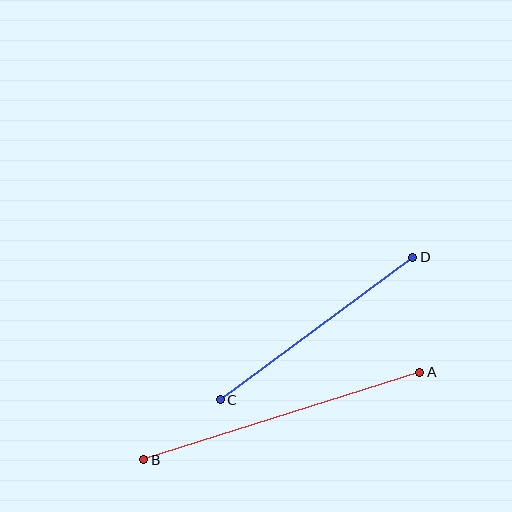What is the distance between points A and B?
The distance is approximately 290 pixels.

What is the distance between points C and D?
The distance is approximately 240 pixels.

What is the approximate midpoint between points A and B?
The midpoint is at approximately (282, 416) pixels.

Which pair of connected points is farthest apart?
Points A and B are farthest apart.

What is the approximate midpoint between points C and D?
The midpoint is at approximately (316, 329) pixels.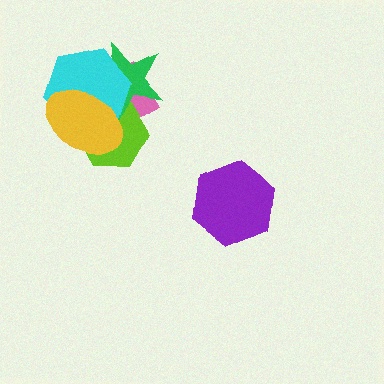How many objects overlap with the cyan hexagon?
4 objects overlap with the cyan hexagon.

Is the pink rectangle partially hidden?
Yes, it is partially covered by another shape.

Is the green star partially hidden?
Yes, it is partially covered by another shape.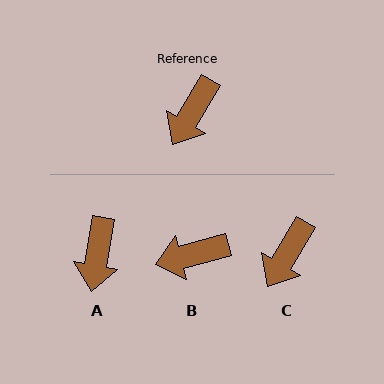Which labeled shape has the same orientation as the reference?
C.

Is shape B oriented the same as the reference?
No, it is off by about 45 degrees.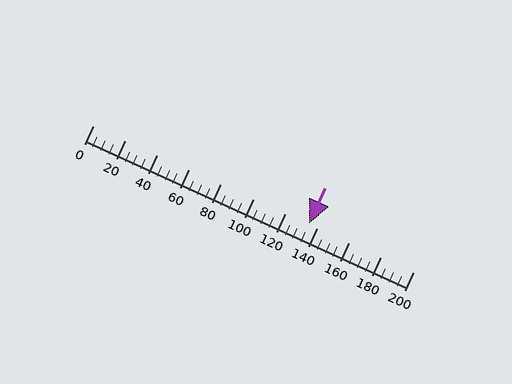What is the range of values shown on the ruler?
The ruler shows values from 0 to 200.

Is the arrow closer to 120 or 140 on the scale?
The arrow is closer to 140.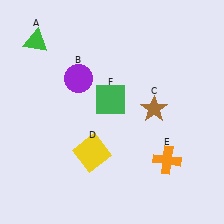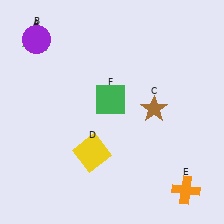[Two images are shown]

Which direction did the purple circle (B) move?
The purple circle (B) moved left.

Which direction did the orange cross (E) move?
The orange cross (E) moved down.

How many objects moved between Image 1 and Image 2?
2 objects moved between the two images.